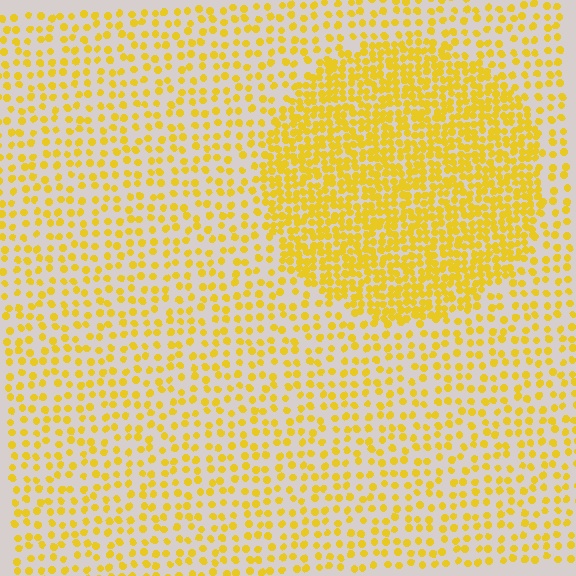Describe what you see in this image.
The image contains small yellow elements arranged at two different densities. A circle-shaped region is visible where the elements are more densely packed than the surrounding area.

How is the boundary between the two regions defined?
The boundary is defined by a change in element density (approximately 2.3x ratio). All elements are the same color, size, and shape.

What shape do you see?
I see a circle.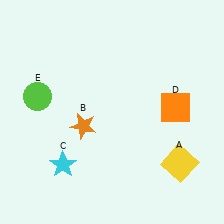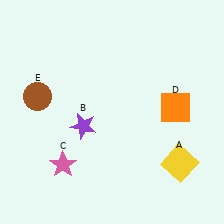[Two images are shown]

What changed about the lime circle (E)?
In Image 1, E is lime. In Image 2, it changed to brown.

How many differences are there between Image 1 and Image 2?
There are 3 differences between the two images.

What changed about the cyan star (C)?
In Image 1, C is cyan. In Image 2, it changed to pink.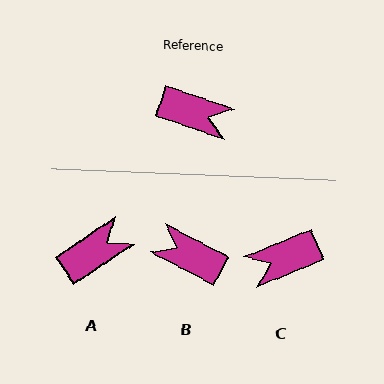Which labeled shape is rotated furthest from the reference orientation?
B, about 172 degrees away.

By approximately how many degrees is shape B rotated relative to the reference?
Approximately 172 degrees counter-clockwise.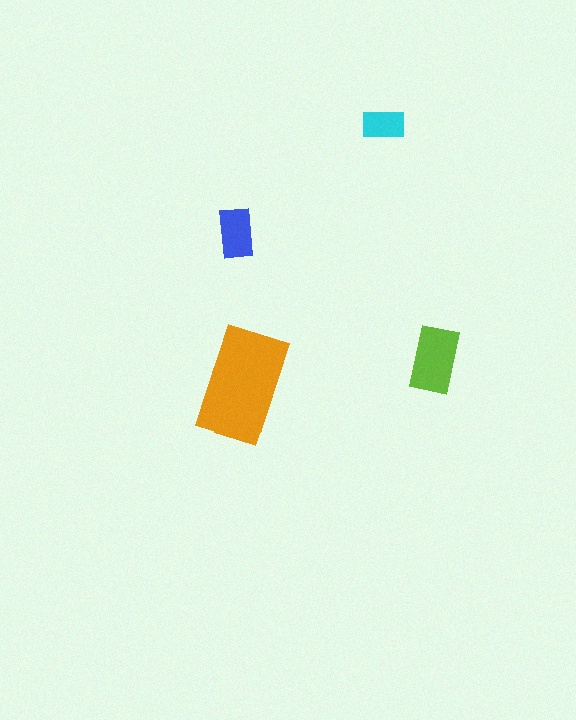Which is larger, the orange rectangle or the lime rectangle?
The orange one.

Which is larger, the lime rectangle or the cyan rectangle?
The lime one.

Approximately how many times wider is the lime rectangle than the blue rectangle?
About 1.5 times wider.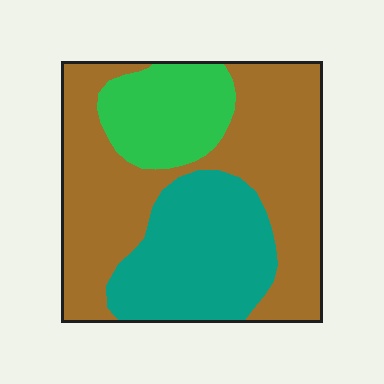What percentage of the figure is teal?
Teal covers roughly 30% of the figure.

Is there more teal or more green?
Teal.